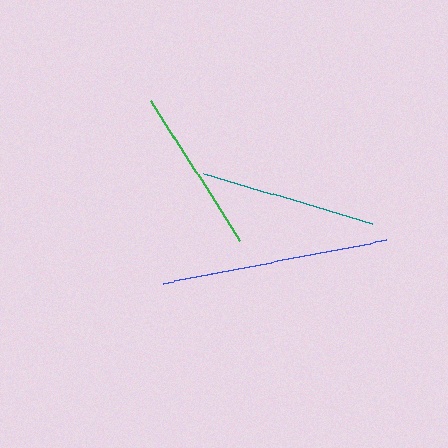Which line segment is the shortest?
The green line is the shortest at approximately 167 pixels.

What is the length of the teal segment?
The teal segment is approximately 176 pixels long.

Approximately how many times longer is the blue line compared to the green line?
The blue line is approximately 1.4 times the length of the green line.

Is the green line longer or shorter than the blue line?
The blue line is longer than the green line.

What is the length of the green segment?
The green segment is approximately 167 pixels long.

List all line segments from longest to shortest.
From longest to shortest: blue, teal, green.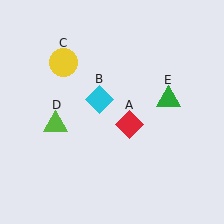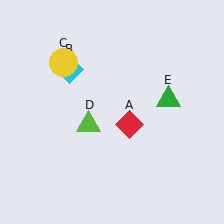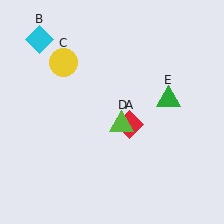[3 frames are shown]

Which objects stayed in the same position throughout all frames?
Red diamond (object A) and yellow circle (object C) and green triangle (object E) remained stationary.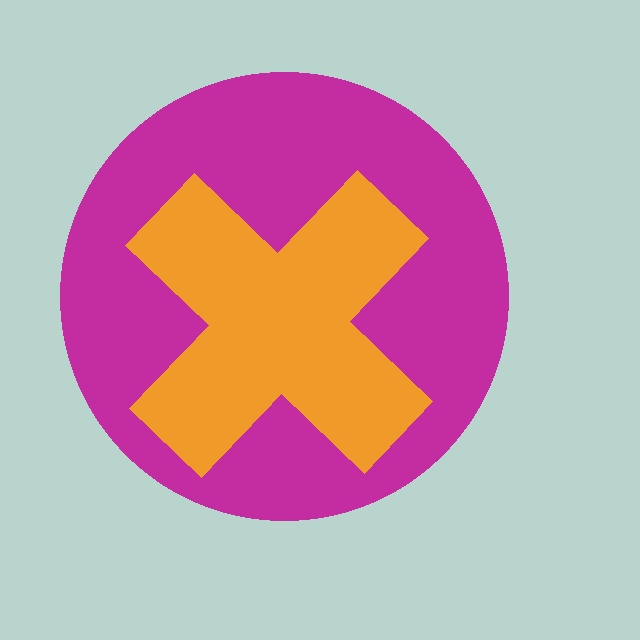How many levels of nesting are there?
2.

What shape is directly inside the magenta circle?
The orange cross.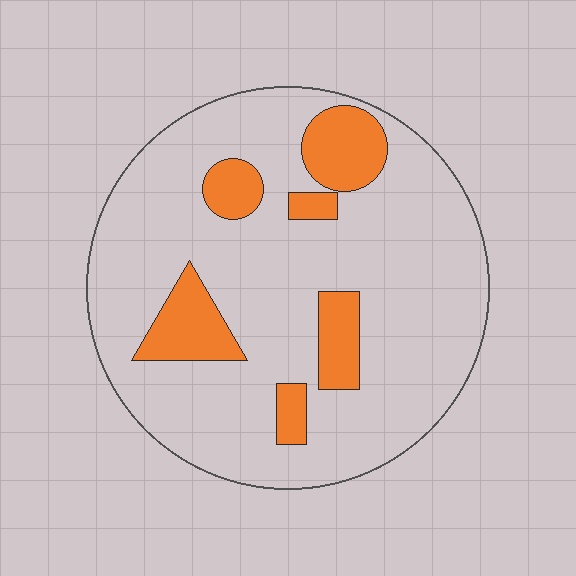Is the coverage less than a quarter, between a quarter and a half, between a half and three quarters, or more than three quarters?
Less than a quarter.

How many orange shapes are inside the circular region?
6.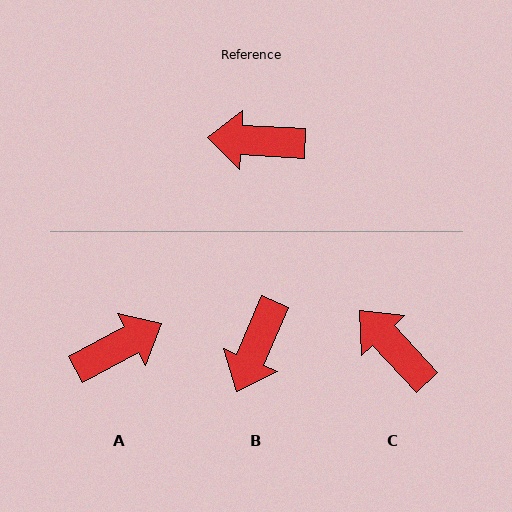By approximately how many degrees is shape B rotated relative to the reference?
Approximately 70 degrees counter-clockwise.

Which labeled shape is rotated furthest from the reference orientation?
A, about 149 degrees away.